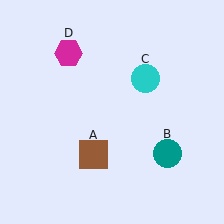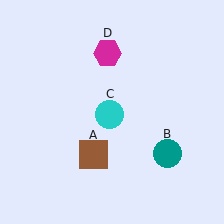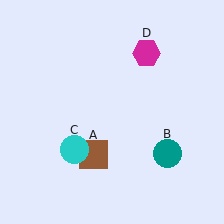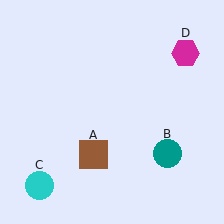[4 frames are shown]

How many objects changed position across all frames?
2 objects changed position: cyan circle (object C), magenta hexagon (object D).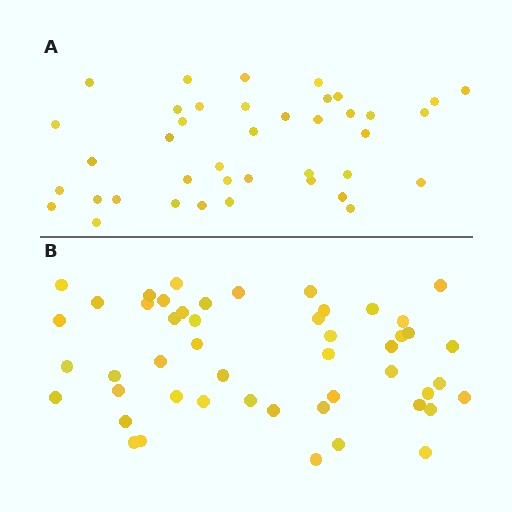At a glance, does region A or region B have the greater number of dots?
Region B (the bottom region) has more dots.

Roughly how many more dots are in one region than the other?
Region B has roughly 8 or so more dots than region A.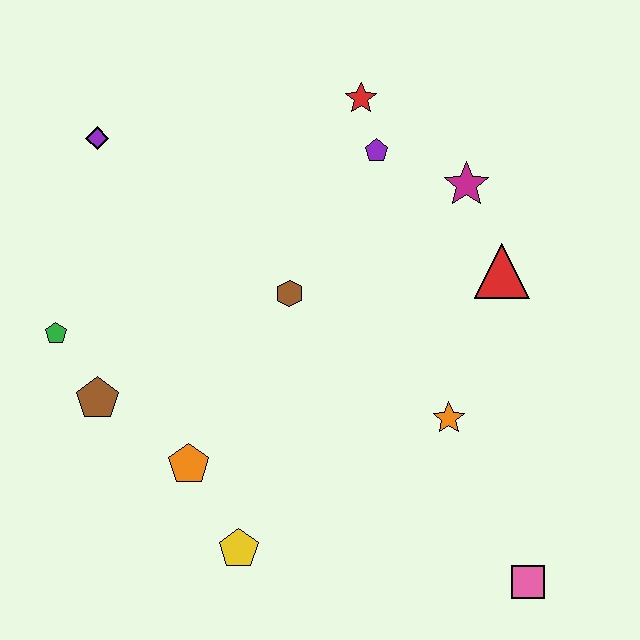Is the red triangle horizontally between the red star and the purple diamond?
No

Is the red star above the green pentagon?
Yes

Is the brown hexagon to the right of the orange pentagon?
Yes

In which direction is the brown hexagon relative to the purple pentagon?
The brown hexagon is below the purple pentagon.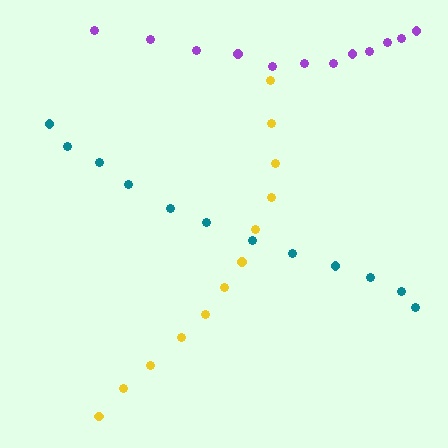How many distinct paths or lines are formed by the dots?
There are 3 distinct paths.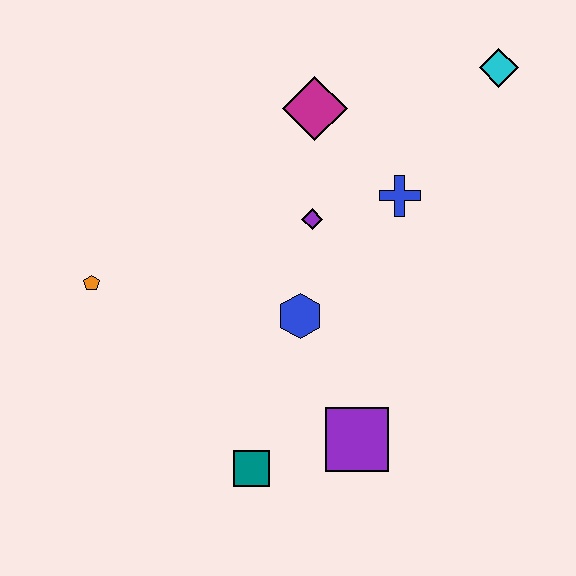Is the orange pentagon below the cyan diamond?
Yes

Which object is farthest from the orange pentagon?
The cyan diamond is farthest from the orange pentagon.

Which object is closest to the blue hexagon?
The purple diamond is closest to the blue hexagon.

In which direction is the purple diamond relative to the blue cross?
The purple diamond is to the left of the blue cross.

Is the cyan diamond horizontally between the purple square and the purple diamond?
No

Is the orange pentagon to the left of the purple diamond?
Yes